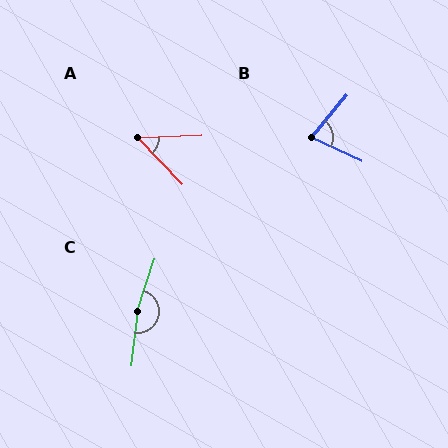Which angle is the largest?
C, at approximately 168 degrees.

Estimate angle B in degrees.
Approximately 75 degrees.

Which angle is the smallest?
A, at approximately 49 degrees.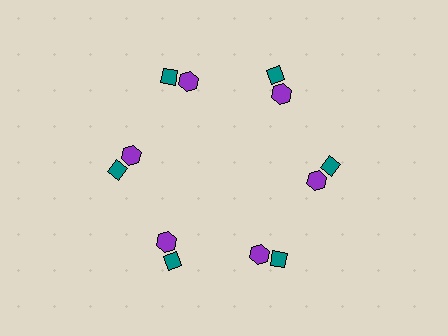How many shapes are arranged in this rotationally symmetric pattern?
There are 12 shapes, arranged in 6 groups of 2.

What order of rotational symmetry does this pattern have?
This pattern has 6-fold rotational symmetry.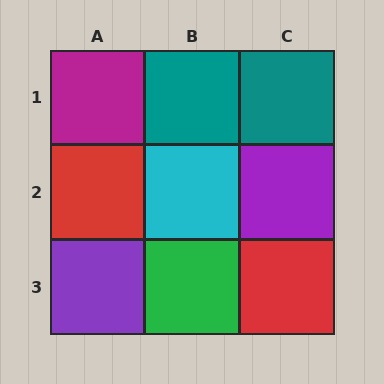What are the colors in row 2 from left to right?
Red, cyan, purple.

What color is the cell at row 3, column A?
Purple.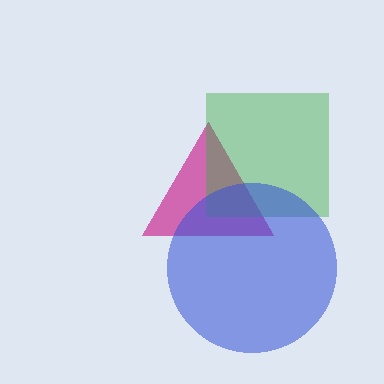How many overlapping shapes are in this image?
There are 3 overlapping shapes in the image.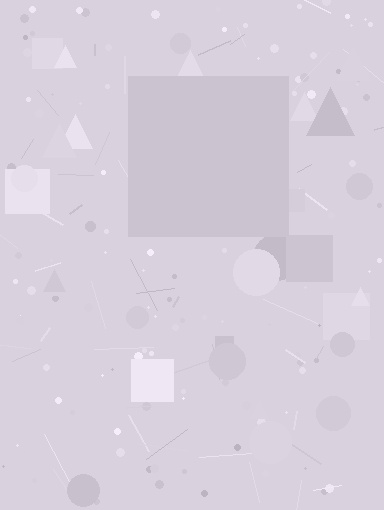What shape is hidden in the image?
A square is hidden in the image.